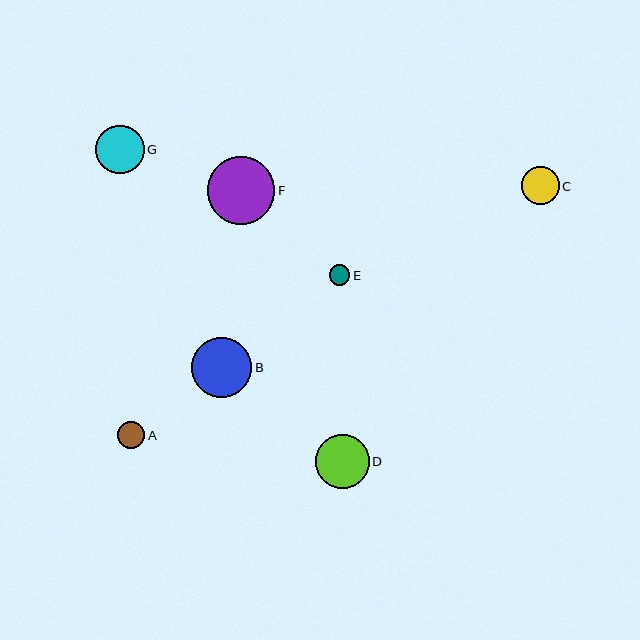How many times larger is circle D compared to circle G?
Circle D is approximately 1.1 times the size of circle G.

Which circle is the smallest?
Circle E is the smallest with a size of approximately 21 pixels.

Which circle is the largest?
Circle F is the largest with a size of approximately 67 pixels.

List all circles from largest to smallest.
From largest to smallest: F, B, D, G, C, A, E.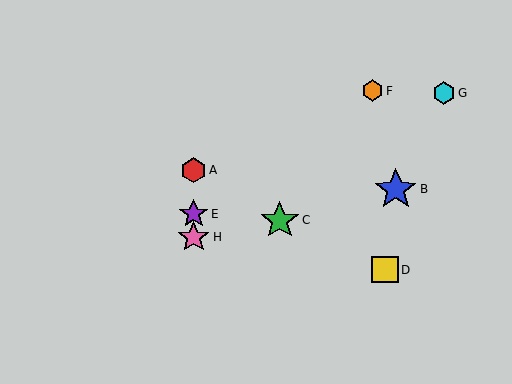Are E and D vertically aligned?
No, E is at x≈194 and D is at x≈385.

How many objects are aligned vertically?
3 objects (A, E, H) are aligned vertically.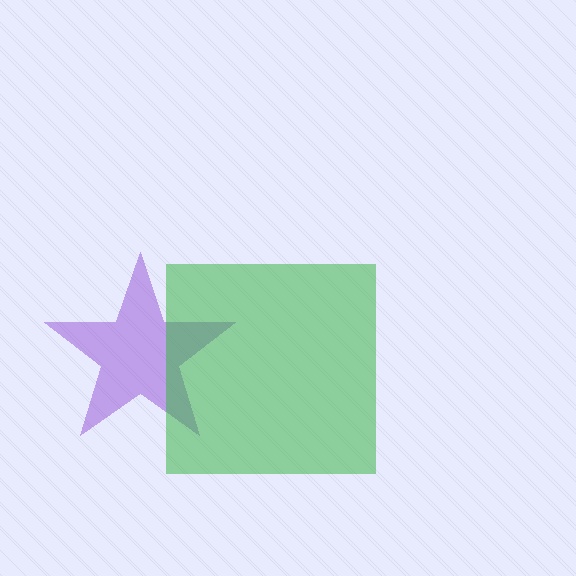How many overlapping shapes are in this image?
There are 2 overlapping shapes in the image.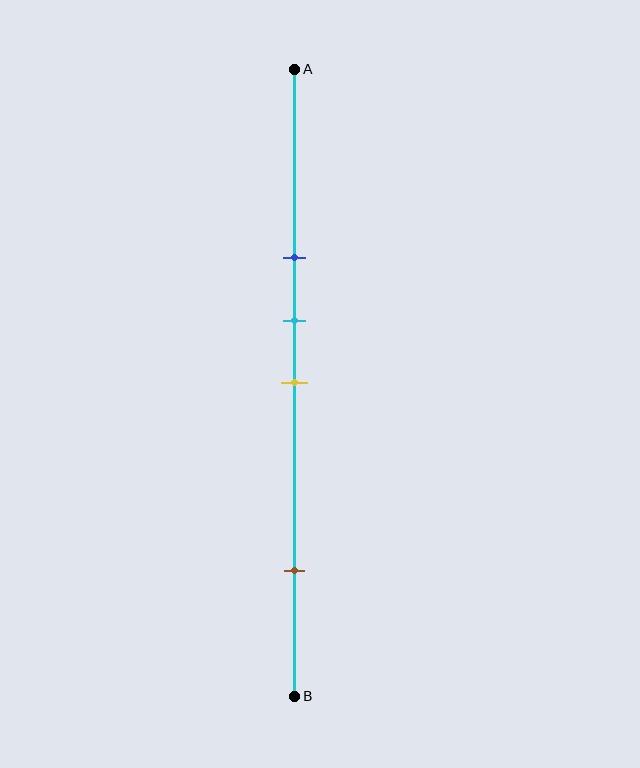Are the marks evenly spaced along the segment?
No, the marks are not evenly spaced.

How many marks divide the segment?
There are 4 marks dividing the segment.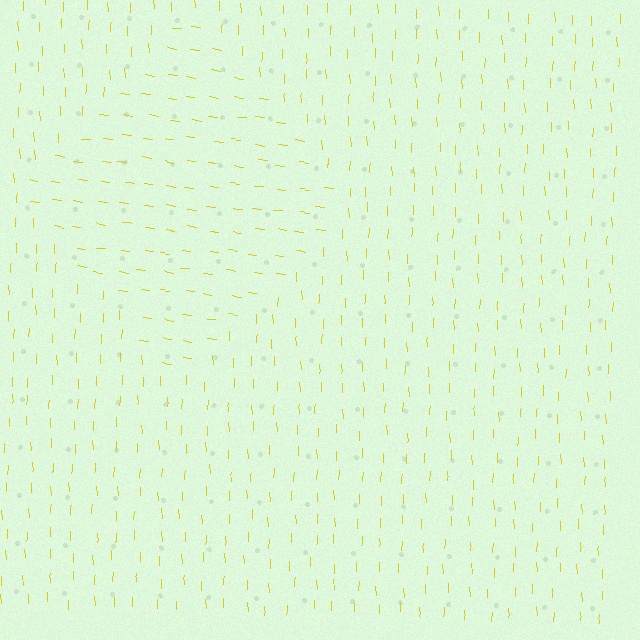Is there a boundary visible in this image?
Yes, there is a texture boundary formed by a change in line orientation.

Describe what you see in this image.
The image is filled with small yellow line segments. A diamond region in the image has lines oriented differently from the surrounding lines, creating a visible texture boundary.